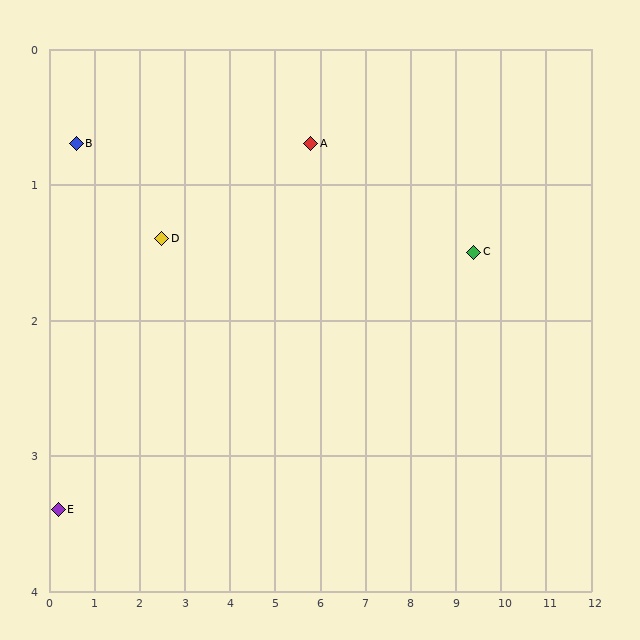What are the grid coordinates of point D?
Point D is at approximately (2.5, 1.4).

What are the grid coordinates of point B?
Point B is at approximately (0.6, 0.7).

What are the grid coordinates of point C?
Point C is at approximately (9.4, 1.5).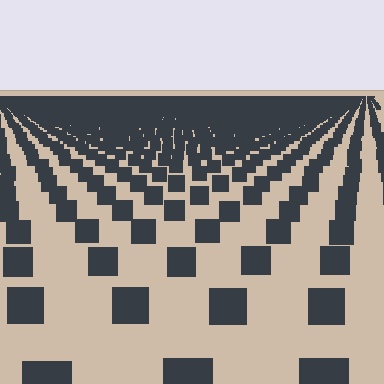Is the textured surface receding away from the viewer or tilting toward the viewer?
The surface is receding away from the viewer. Texture elements get smaller and denser toward the top.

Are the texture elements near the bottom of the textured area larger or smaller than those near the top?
Larger. Near the bottom, elements are closer to the viewer and appear at a bigger on-screen size.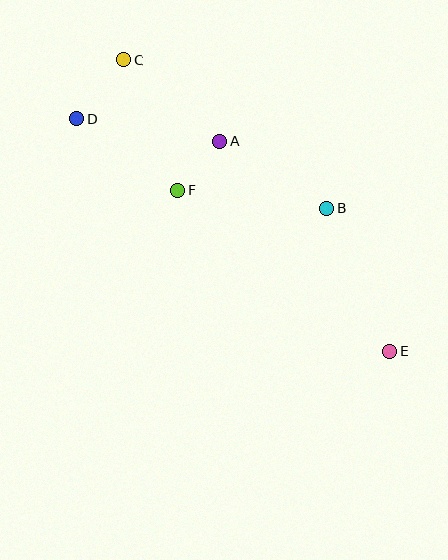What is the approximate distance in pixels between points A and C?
The distance between A and C is approximately 125 pixels.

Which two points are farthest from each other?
Points C and E are farthest from each other.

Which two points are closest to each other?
Points A and F are closest to each other.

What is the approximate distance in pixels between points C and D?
The distance between C and D is approximately 75 pixels.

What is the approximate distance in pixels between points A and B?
The distance between A and B is approximately 127 pixels.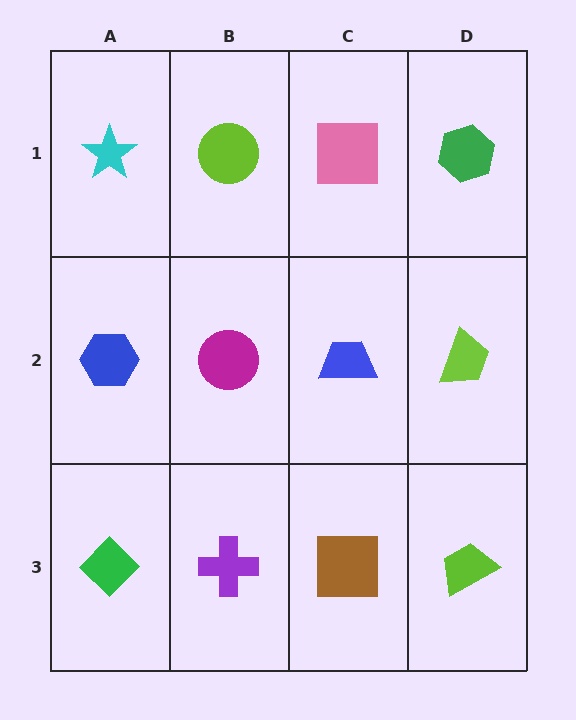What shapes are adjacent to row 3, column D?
A lime trapezoid (row 2, column D), a brown square (row 3, column C).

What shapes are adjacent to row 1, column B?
A magenta circle (row 2, column B), a cyan star (row 1, column A), a pink square (row 1, column C).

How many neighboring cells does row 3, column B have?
3.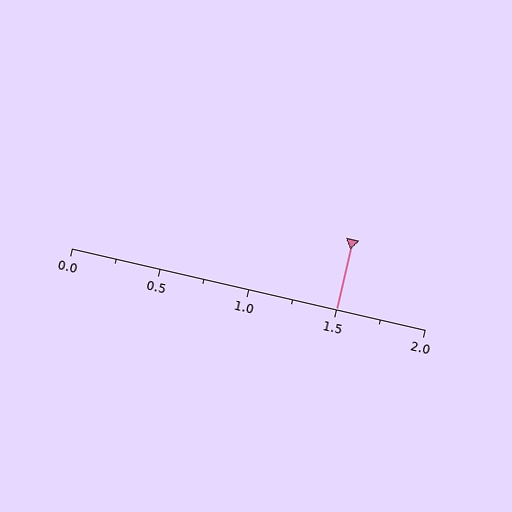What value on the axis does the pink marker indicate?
The marker indicates approximately 1.5.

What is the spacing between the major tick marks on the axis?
The major ticks are spaced 0.5 apart.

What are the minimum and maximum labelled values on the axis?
The axis runs from 0.0 to 2.0.